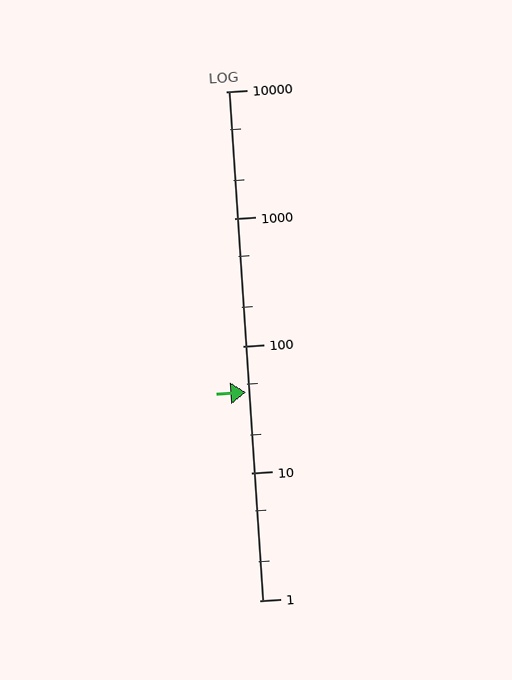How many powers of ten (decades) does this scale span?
The scale spans 4 decades, from 1 to 10000.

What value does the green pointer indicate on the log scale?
The pointer indicates approximately 43.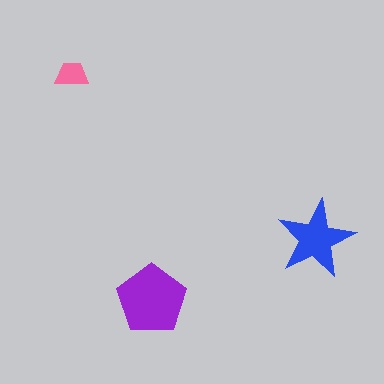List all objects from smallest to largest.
The pink trapezoid, the blue star, the purple pentagon.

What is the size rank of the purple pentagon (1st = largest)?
1st.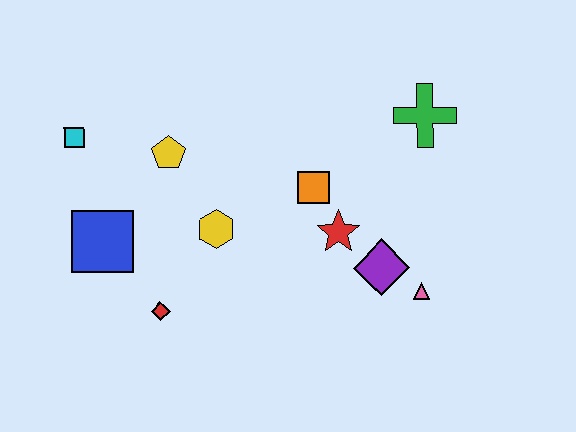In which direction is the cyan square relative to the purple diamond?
The cyan square is to the left of the purple diamond.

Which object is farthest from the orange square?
The cyan square is farthest from the orange square.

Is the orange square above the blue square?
Yes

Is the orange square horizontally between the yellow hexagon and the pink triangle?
Yes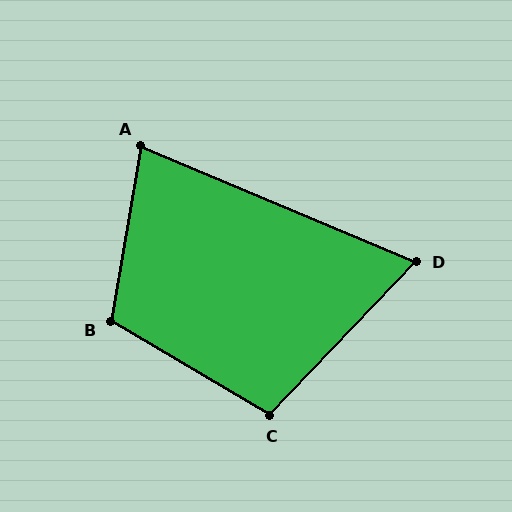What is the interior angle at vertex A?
Approximately 77 degrees (acute).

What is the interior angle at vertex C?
Approximately 103 degrees (obtuse).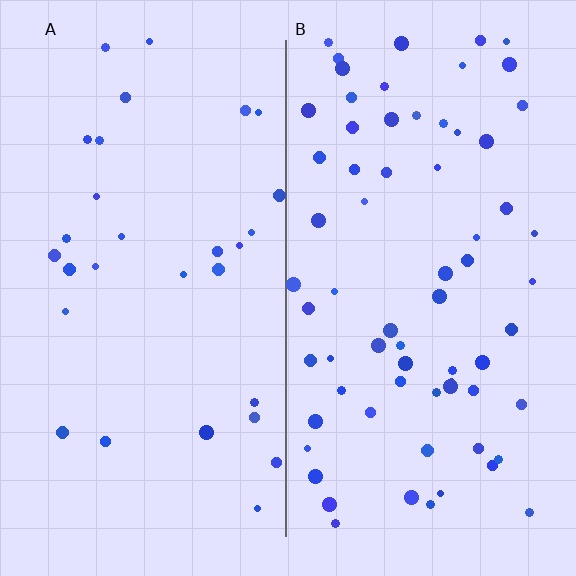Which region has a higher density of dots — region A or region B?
B (the right).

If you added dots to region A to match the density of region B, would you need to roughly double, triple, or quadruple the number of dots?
Approximately double.